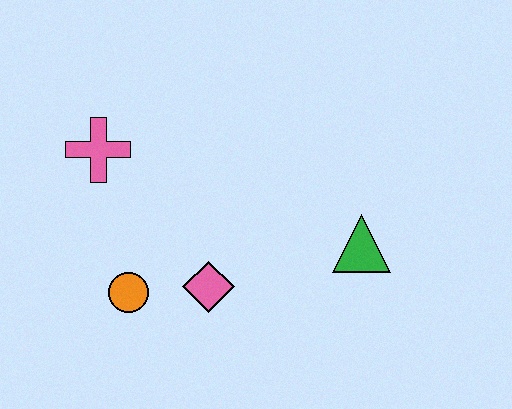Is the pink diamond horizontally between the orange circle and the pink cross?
No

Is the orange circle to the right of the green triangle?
No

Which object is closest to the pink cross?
The orange circle is closest to the pink cross.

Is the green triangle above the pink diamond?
Yes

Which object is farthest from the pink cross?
The green triangle is farthest from the pink cross.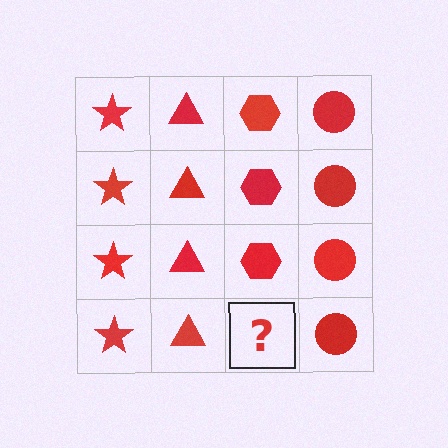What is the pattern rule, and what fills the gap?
The rule is that each column has a consistent shape. The gap should be filled with a red hexagon.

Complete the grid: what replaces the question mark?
The question mark should be replaced with a red hexagon.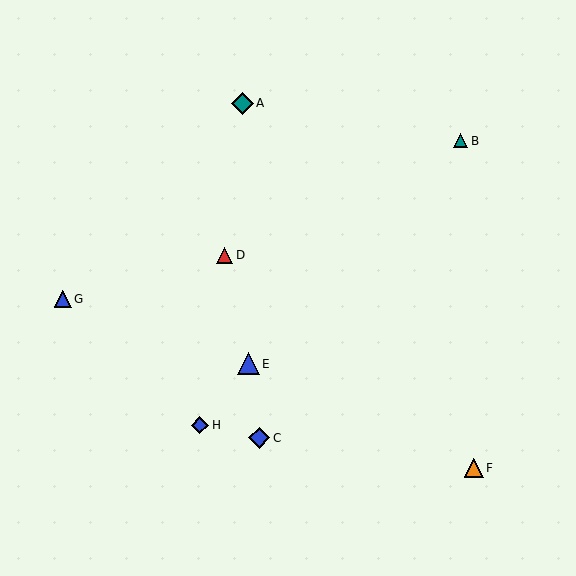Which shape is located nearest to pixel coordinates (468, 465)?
The orange triangle (labeled F) at (474, 468) is nearest to that location.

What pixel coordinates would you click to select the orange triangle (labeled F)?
Click at (474, 468) to select the orange triangle F.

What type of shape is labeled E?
Shape E is a blue triangle.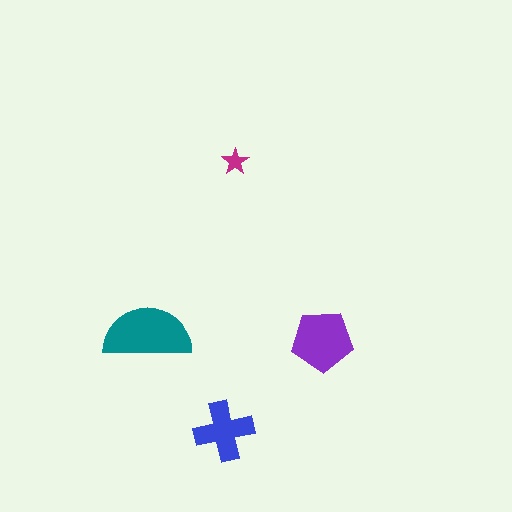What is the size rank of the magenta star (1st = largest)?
4th.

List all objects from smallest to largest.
The magenta star, the blue cross, the purple pentagon, the teal semicircle.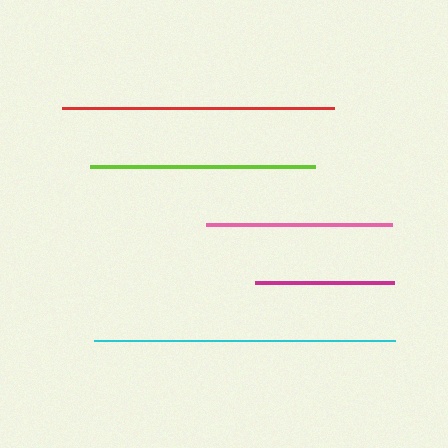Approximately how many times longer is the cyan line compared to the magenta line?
The cyan line is approximately 2.2 times the length of the magenta line.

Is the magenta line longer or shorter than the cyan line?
The cyan line is longer than the magenta line.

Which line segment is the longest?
The cyan line is the longest at approximately 301 pixels.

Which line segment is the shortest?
The magenta line is the shortest at approximately 139 pixels.